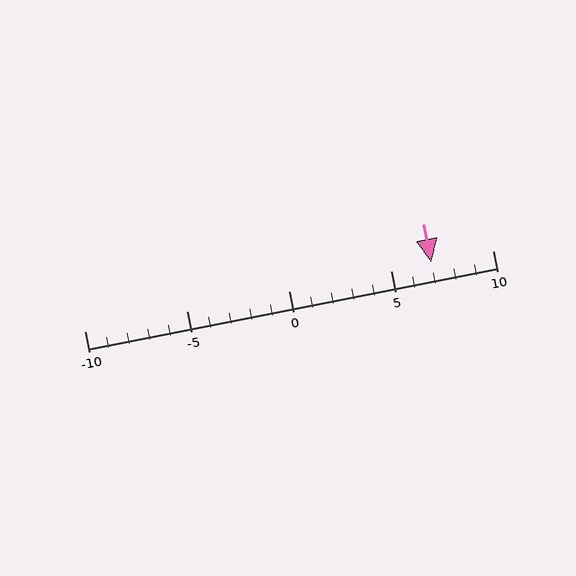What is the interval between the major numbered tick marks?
The major tick marks are spaced 5 units apart.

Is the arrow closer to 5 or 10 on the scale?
The arrow is closer to 5.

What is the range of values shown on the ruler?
The ruler shows values from -10 to 10.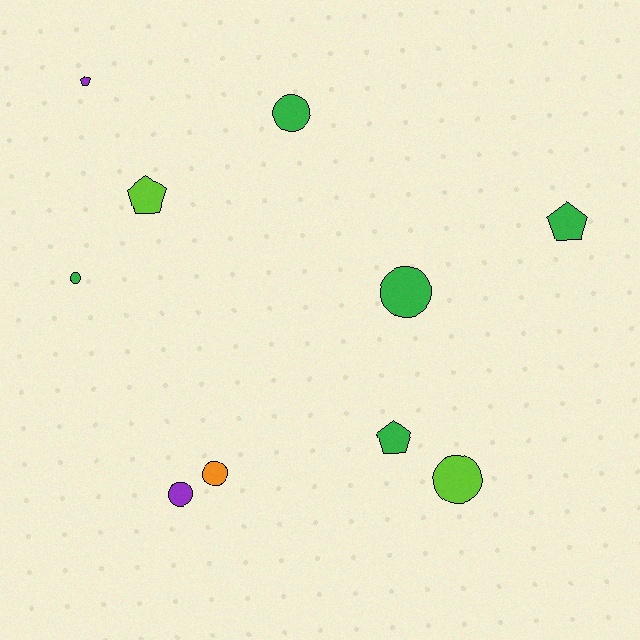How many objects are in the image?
There are 10 objects.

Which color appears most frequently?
Green, with 5 objects.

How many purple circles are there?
There is 1 purple circle.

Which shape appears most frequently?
Circle, with 6 objects.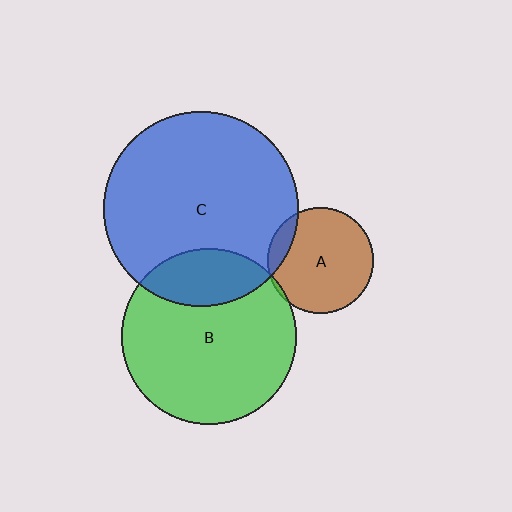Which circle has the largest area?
Circle C (blue).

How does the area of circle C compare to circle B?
Approximately 1.2 times.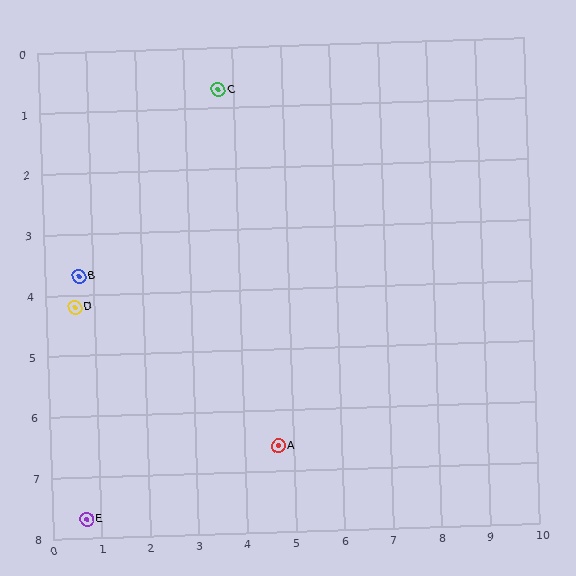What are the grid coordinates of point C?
Point C is at approximately (3.7, 0.7).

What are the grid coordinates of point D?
Point D is at approximately (0.6, 4.2).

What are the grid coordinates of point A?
Point A is at approximately (4.7, 6.6).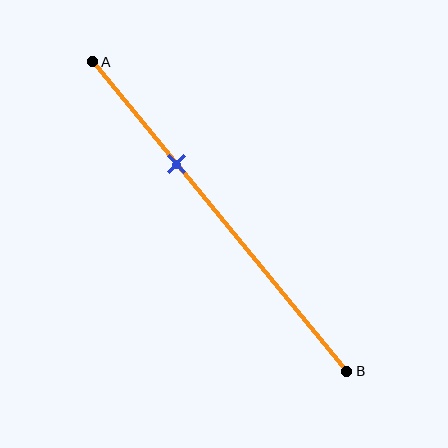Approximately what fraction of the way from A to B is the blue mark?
The blue mark is approximately 35% of the way from A to B.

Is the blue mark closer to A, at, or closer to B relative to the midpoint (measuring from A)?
The blue mark is closer to point A than the midpoint of segment AB.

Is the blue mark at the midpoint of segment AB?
No, the mark is at about 35% from A, not at the 50% midpoint.